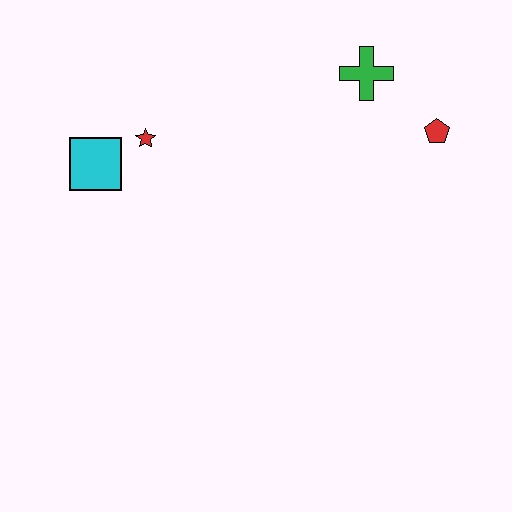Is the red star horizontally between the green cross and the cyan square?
Yes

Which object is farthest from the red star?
The red pentagon is farthest from the red star.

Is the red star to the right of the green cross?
No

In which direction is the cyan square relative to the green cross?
The cyan square is to the left of the green cross.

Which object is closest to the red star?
The cyan square is closest to the red star.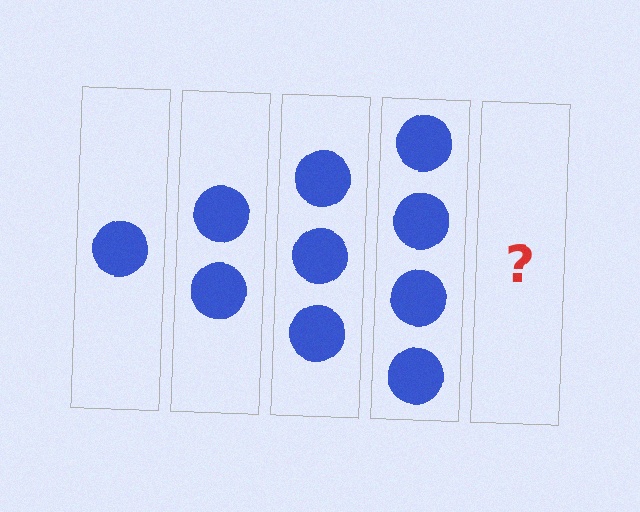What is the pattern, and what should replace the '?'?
The pattern is that each step adds one more circle. The '?' should be 5 circles.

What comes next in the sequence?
The next element should be 5 circles.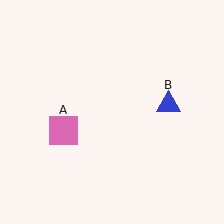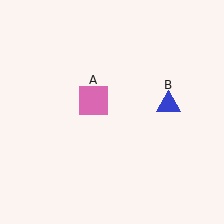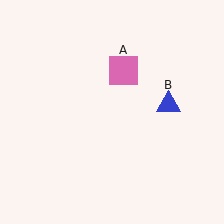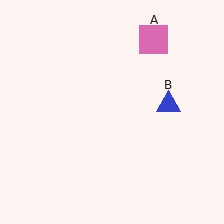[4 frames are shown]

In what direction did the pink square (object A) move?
The pink square (object A) moved up and to the right.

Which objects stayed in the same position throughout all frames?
Blue triangle (object B) remained stationary.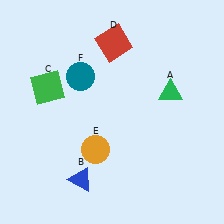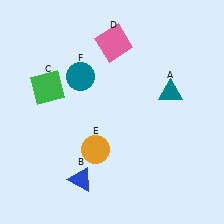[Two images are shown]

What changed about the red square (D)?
In Image 1, D is red. In Image 2, it changed to pink.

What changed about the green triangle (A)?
In Image 1, A is green. In Image 2, it changed to teal.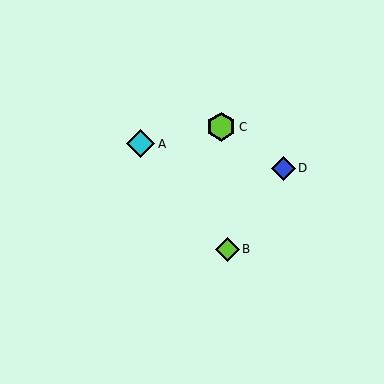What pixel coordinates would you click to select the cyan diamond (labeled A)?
Click at (141, 144) to select the cyan diamond A.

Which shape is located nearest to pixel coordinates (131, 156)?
The cyan diamond (labeled A) at (141, 144) is nearest to that location.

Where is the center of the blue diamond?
The center of the blue diamond is at (283, 168).